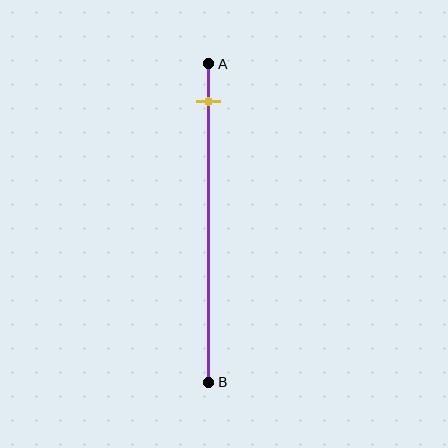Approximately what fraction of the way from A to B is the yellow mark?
The yellow mark is approximately 10% of the way from A to B.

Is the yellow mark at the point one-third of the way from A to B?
No, the mark is at about 10% from A, not at the 33% one-third point.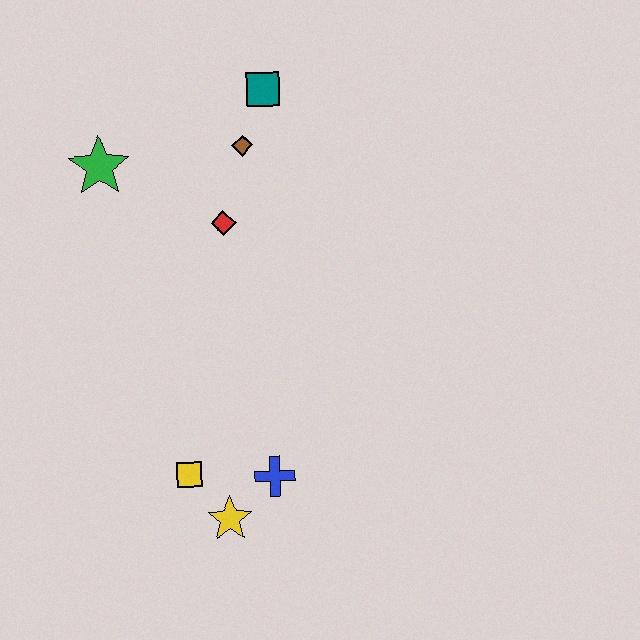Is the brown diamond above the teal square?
No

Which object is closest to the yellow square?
The yellow star is closest to the yellow square.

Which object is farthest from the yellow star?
The teal square is farthest from the yellow star.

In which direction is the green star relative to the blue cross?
The green star is above the blue cross.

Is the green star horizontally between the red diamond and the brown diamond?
No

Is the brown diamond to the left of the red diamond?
No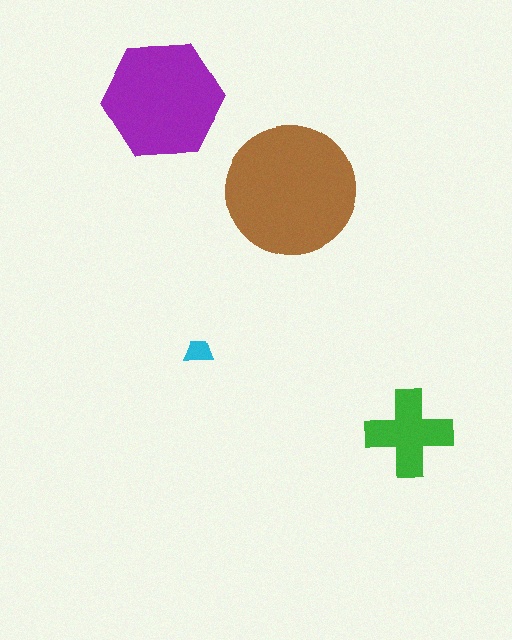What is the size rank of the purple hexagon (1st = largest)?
2nd.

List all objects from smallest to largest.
The cyan trapezoid, the green cross, the purple hexagon, the brown circle.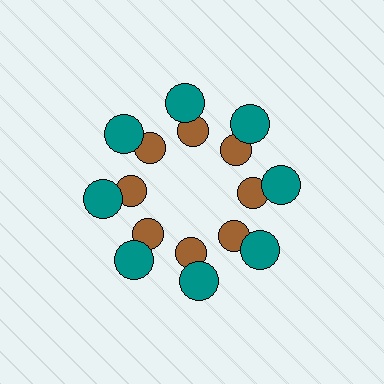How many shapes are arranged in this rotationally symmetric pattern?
There are 16 shapes, arranged in 8 groups of 2.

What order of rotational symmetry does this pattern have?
This pattern has 8-fold rotational symmetry.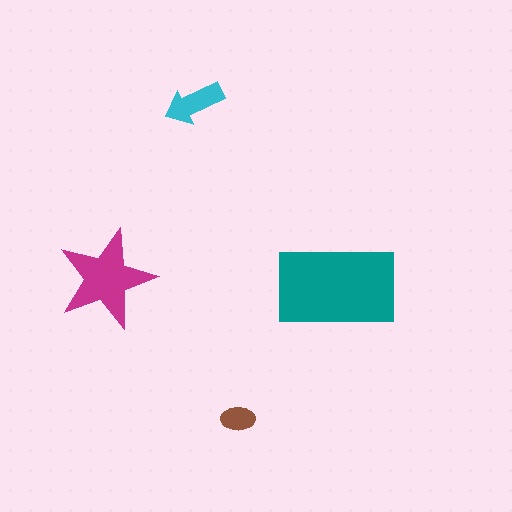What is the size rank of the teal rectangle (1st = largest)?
1st.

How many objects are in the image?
There are 4 objects in the image.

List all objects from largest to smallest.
The teal rectangle, the magenta star, the cyan arrow, the brown ellipse.